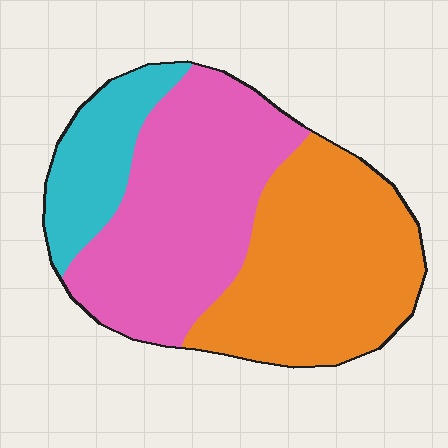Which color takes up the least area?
Cyan, at roughly 15%.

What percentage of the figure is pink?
Pink covers around 45% of the figure.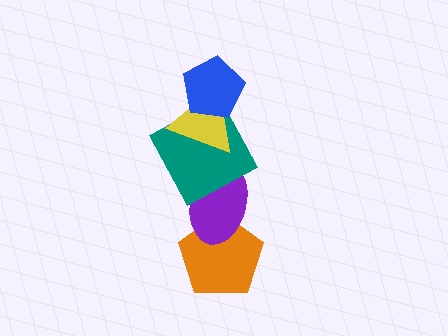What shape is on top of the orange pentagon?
The purple ellipse is on top of the orange pentagon.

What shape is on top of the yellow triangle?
The blue pentagon is on top of the yellow triangle.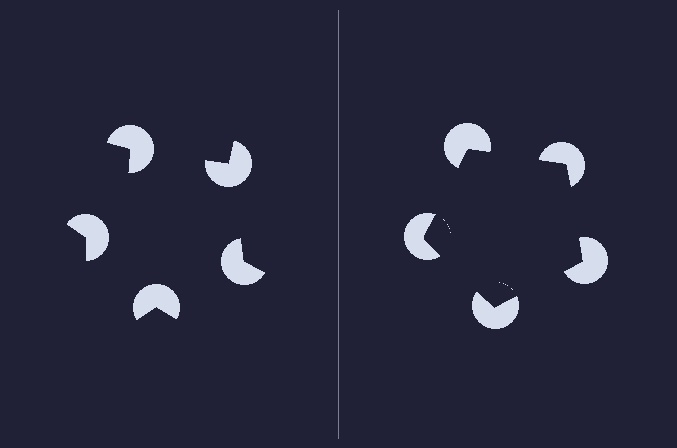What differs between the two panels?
The pac-man discs are positioned identically on both sides; only the wedge orientations differ. On the right they align to a pentagon; on the left they are misaligned.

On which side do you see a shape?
An illusory pentagon appears on the right side. On the left side the wedge cuts are rotated, so no coherent shape forms.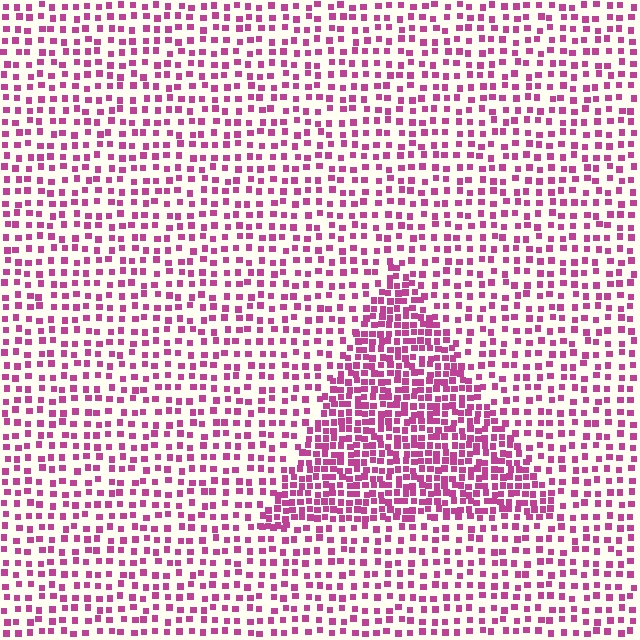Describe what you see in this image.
The image contains small magenta elements arranged at two different densities. A triangle-shaped region is visible where the elements are more densely packed than the surrounding area.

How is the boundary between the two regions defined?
The boundary is defined by a change in element density (approximately 2.1x ratio). All elements are the same color, size, and shape.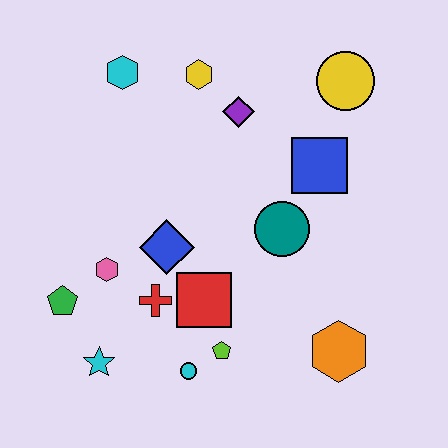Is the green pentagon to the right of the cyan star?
No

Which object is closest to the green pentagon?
The pink hexagon is closest to the green pentagon.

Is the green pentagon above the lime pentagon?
Yes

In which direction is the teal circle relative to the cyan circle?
The teal circle is above the cyan circle.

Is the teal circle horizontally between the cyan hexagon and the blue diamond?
No